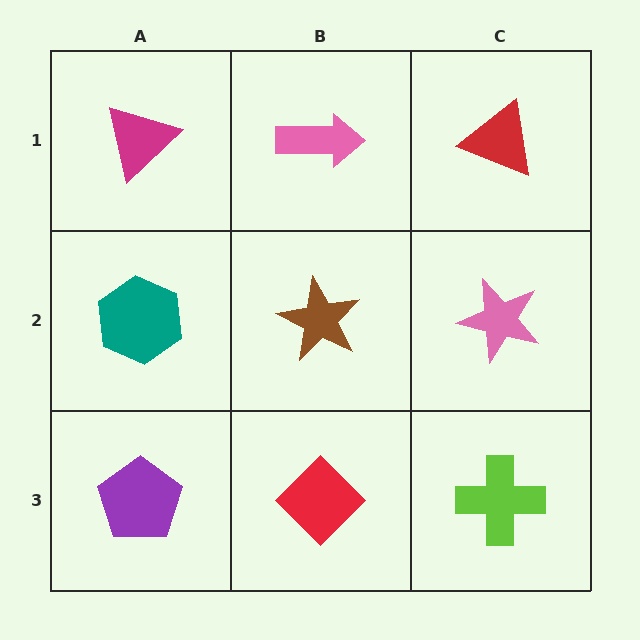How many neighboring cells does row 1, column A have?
2.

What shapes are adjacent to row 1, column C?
A pink star (row 2, column C), a pink arrow (row 1, column B).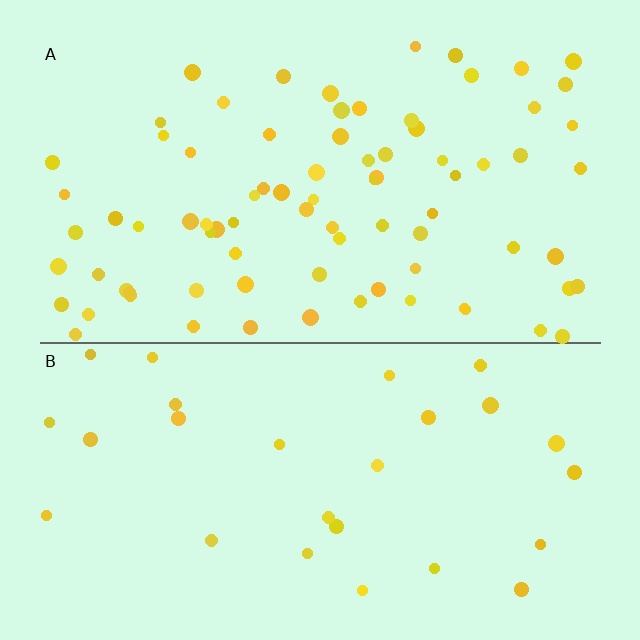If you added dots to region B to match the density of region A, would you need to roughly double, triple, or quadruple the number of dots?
Approximately triple.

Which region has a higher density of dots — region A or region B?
A (the top).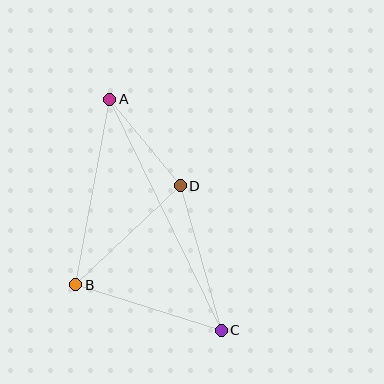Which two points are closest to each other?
Points A and D are closest to each other.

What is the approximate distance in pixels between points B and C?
The distance between B and C is approximately 153 pixels.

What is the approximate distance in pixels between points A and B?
The distance between A and B is approximately 188 pixels.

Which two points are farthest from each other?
Points A and C are farthest from each other.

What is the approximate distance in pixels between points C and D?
The distance between C and D is approximately 150 pixels.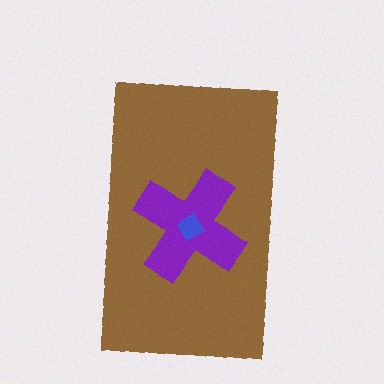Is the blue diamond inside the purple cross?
Yes.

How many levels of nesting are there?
3.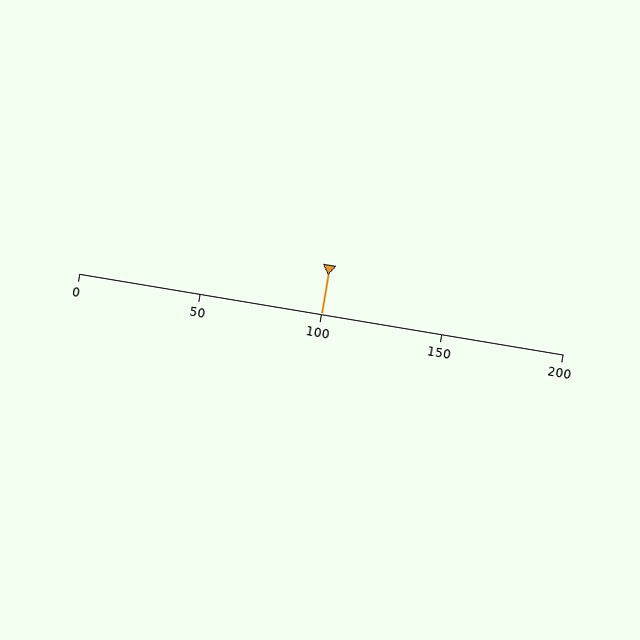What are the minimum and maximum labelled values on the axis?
The axis runs from 0 to 200.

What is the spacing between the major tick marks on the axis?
The major ticks are spaced 50 apart.